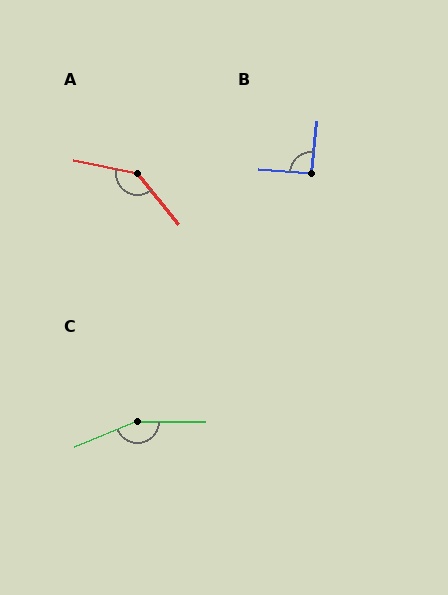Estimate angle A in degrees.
Approximately 141 degrees.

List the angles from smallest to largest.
B (91°), A (141°), C (157°).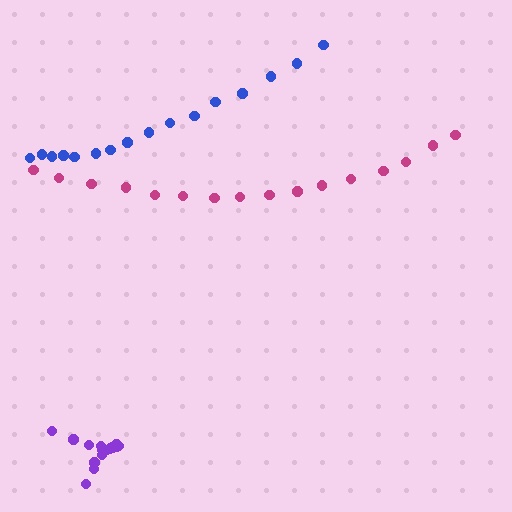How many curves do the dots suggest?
There are 3 distinct paths.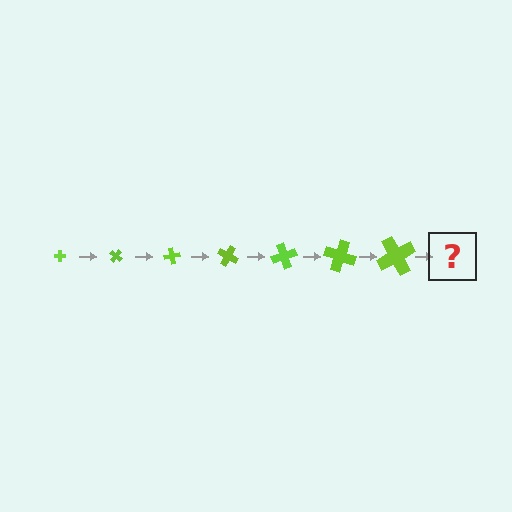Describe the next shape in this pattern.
It should be a cross, larger than the previous one and rotated 280 degrees from the start.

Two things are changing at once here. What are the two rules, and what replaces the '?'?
The two rules are that the cross grows larger each step and it rotates 40 degrees each step. The '?' should be a cross, larger than the previous one and rotated 280 degrees from the start.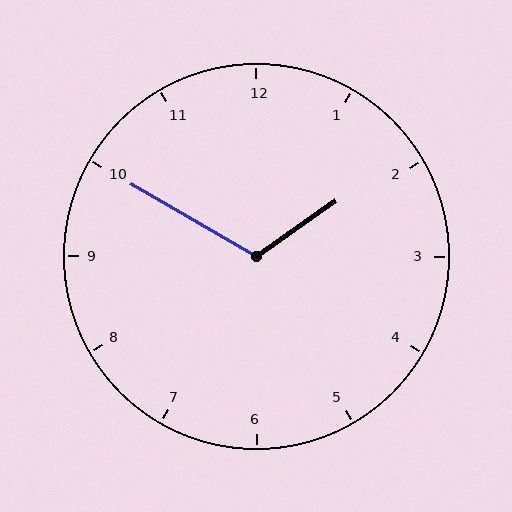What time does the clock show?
1:50.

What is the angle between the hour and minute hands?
Approximately 115 degrees.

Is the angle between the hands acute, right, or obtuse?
It is obtuse.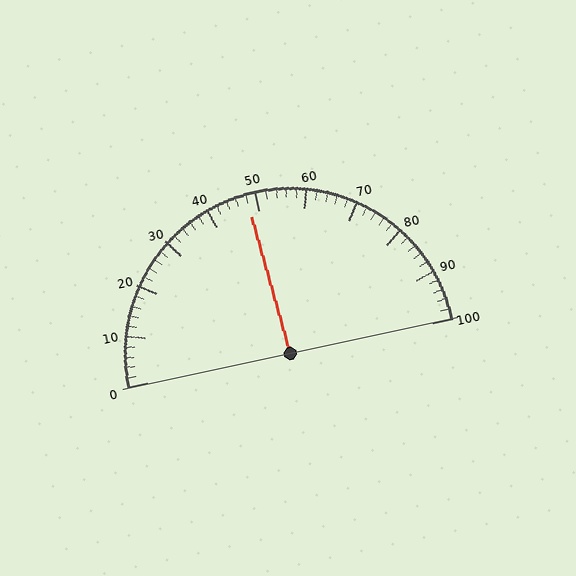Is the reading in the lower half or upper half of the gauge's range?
The reading is in the lower half of the range (0 to 100).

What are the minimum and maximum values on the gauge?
The gauge ranges from 0 to 100.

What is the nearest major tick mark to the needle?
The nearest major tick mark is 50.